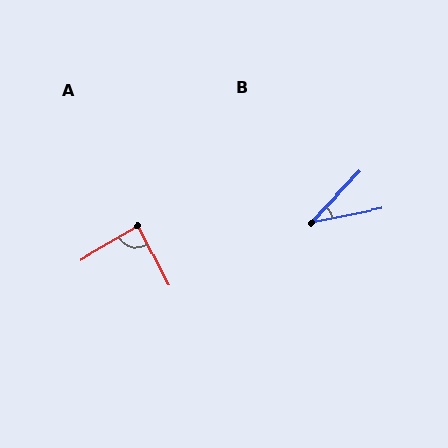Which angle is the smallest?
B, at approximately 35 degrees.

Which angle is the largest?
A, at approximately 87 degrees.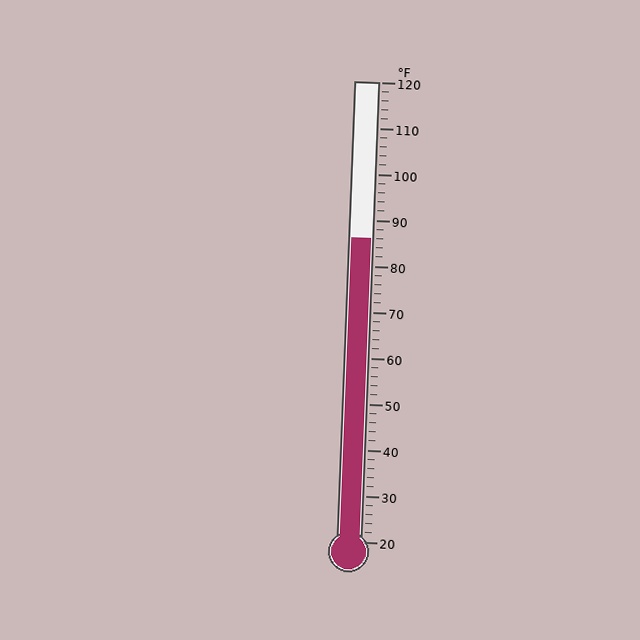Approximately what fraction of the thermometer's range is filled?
The thermometer is filled to approximately 65% of its range.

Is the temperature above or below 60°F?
The temperature is above 60°F.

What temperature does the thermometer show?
The thermometer shows approximately 86°F.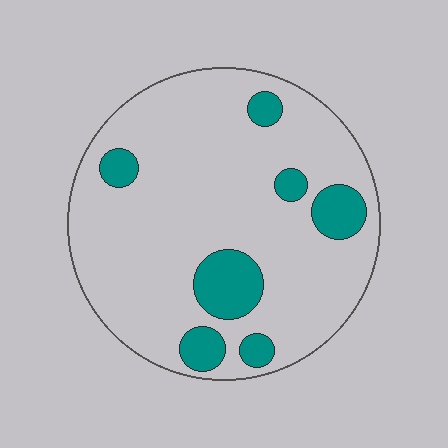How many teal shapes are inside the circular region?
7.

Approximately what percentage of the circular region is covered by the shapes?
Approximately 15%.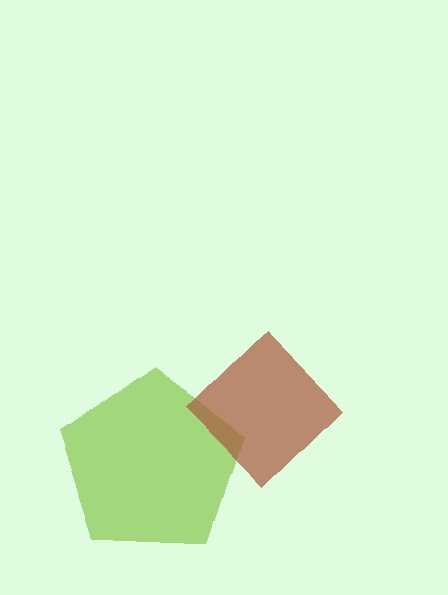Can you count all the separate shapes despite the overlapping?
Yes, there are 2 separate shapes.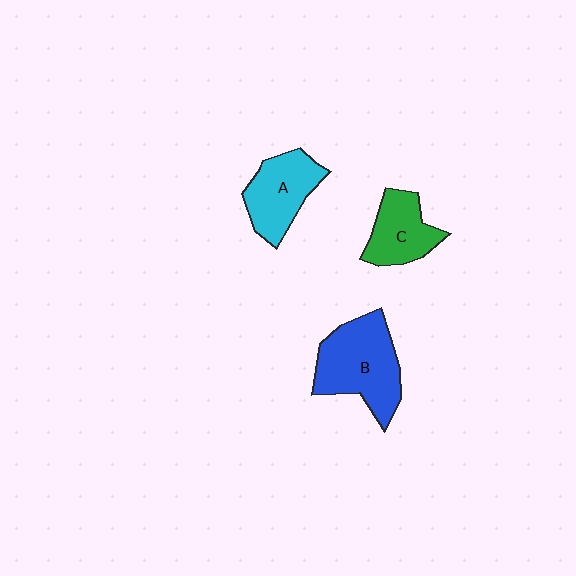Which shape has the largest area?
Shape B (blue).